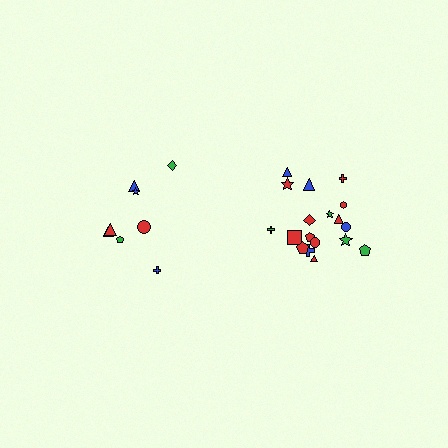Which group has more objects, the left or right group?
The right group.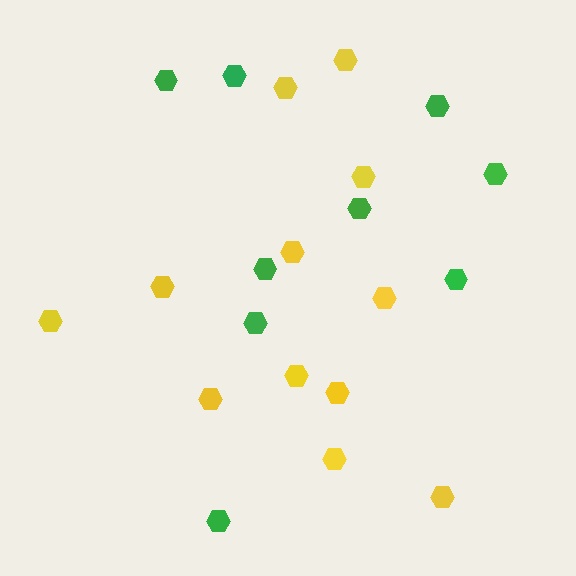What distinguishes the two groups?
There are 2 groups: one group of yellow hexagons (12) and one group of green hexagons (9).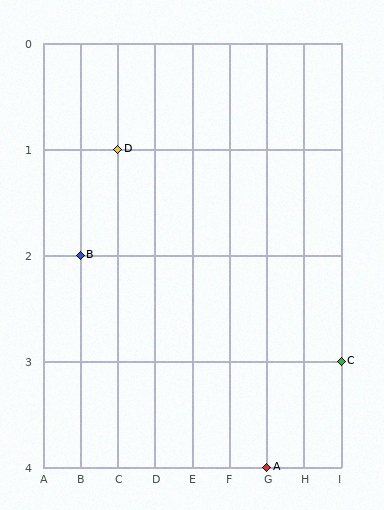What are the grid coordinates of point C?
Point C is at grid coordinates (I, 3).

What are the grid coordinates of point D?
Point D is at grid coordinates (C, 1).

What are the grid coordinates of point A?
Point A is at grid coordinates (G, 4).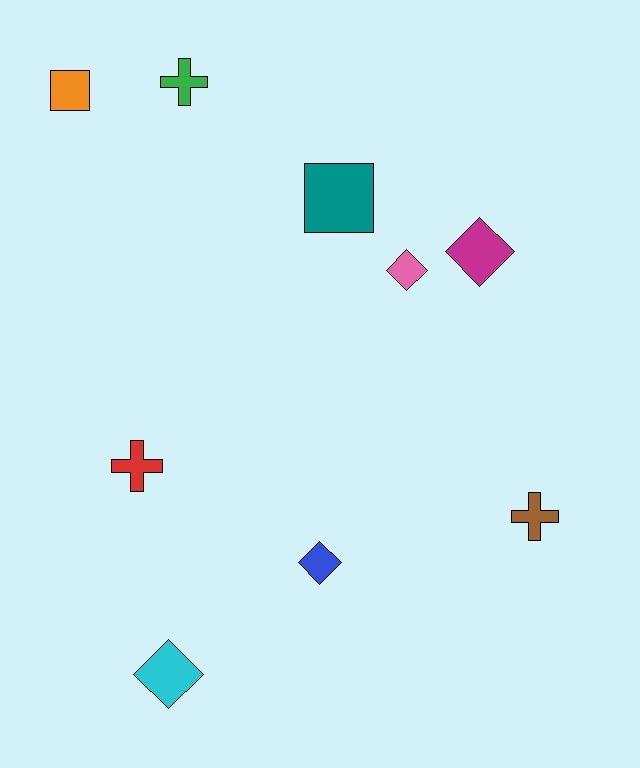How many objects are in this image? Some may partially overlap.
There are 9 objects.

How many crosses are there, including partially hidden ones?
There are 3 crosses.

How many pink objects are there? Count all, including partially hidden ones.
There is 1 pink object.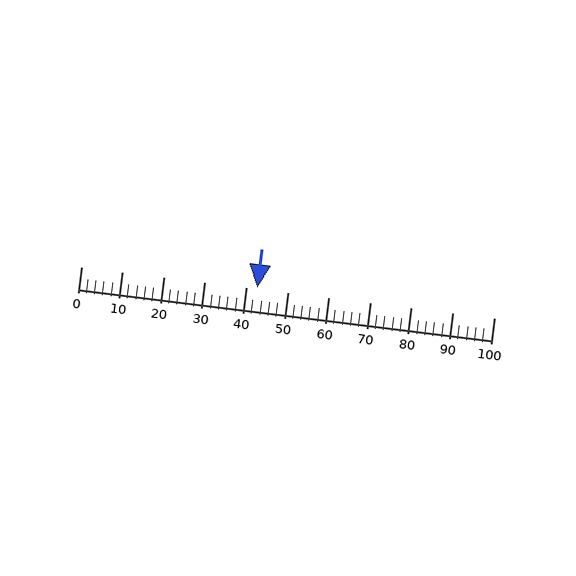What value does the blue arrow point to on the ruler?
The blue arrow points to approximately 43.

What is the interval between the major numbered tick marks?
The major tick marks are spaced 10 units apart.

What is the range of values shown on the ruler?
The ruler shows values from 0 to 100.